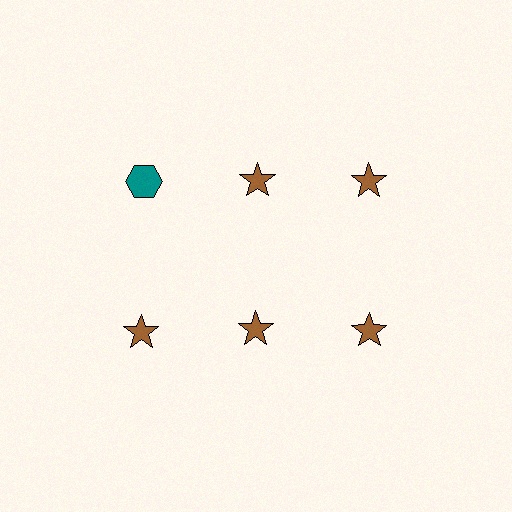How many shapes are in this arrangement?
There are 6 shapes arranged in a grid pattern.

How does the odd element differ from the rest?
It differs in both color (teal instead of brown) and shape (hexagon instead of star).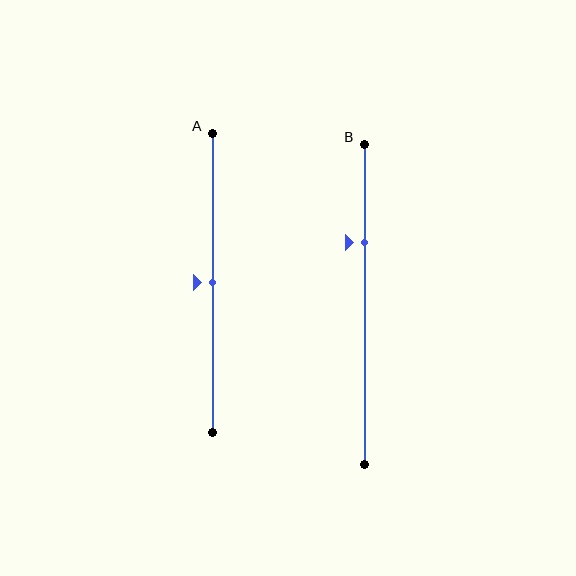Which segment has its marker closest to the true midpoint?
Segment A has its marker closest to the true midpoint.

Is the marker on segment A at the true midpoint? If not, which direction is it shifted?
Yes, the marker on segment A is at the true midpoint.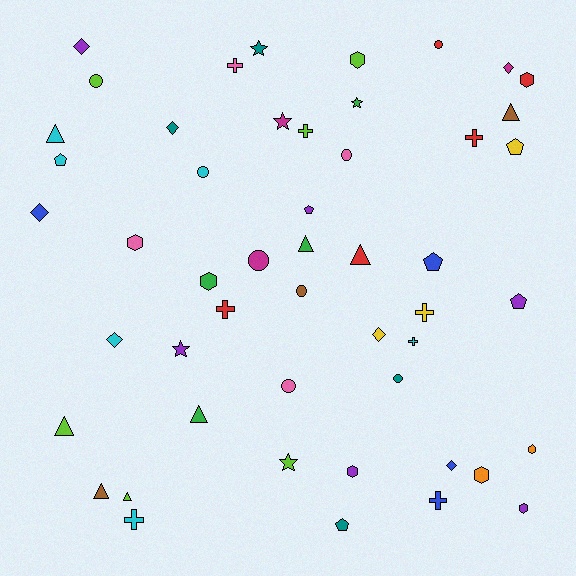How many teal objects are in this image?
There are 4 teal objects.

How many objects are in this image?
There are 50 objects.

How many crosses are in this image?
There are 8 crosses.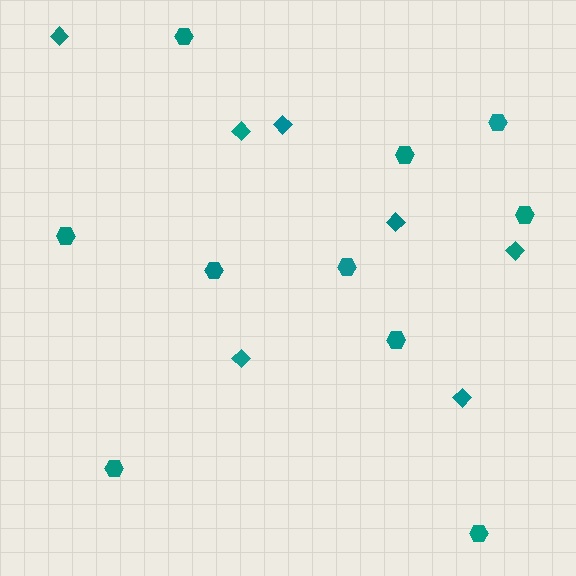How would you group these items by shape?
There are 2 groups: one group of hexagons (10) and one group of diamonds (7).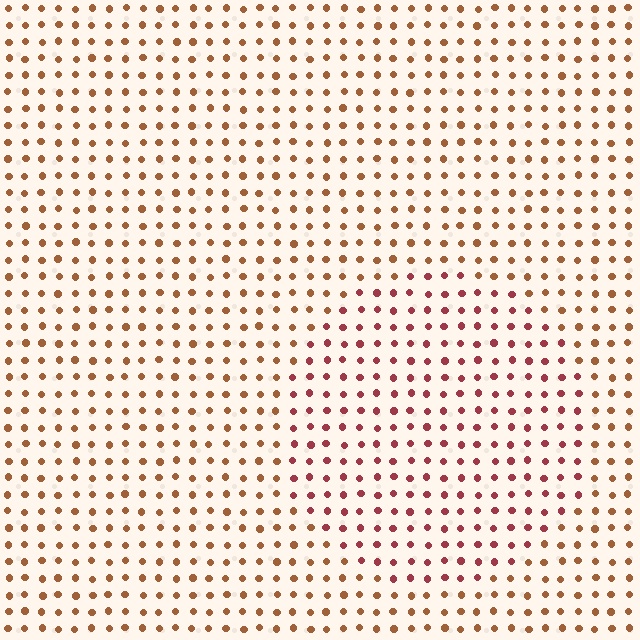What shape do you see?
I see a circle.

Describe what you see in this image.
The image is filled with small brown elements in a uniform arrangement. A circle-shaped region is visible where the elements are tinted to a slightly different hue, forming a subtle color boundary.